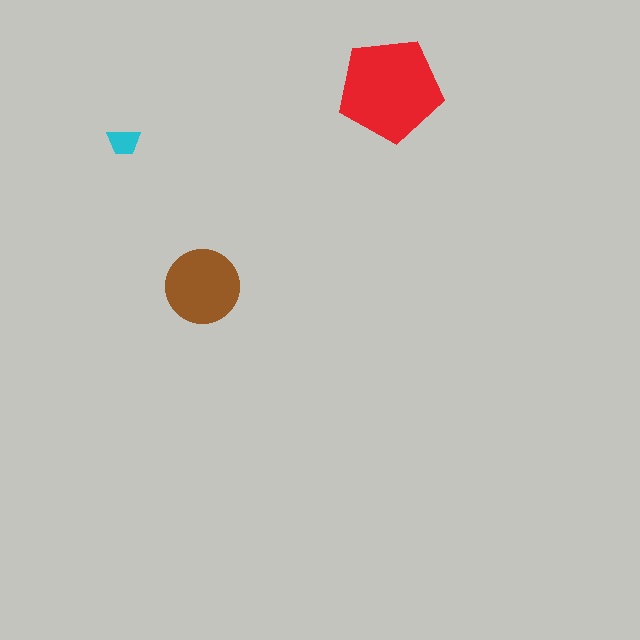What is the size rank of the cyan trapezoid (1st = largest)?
3rd.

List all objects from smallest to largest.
The cyan trapezoid, the brown circle, the red pentagon.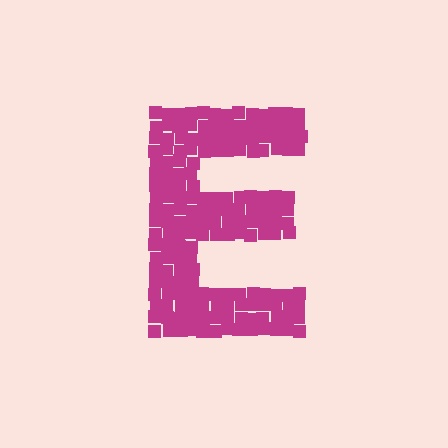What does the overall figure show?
The overall figure shows the letter E.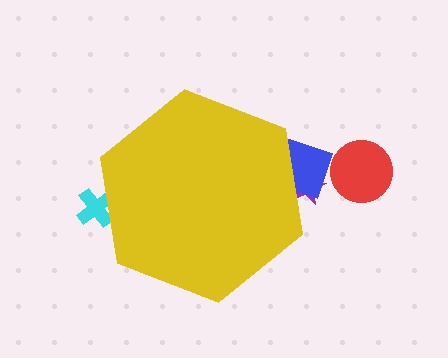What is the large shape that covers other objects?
A yellow hexagon.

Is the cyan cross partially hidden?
Yes, the cyan cross is partially hidden behind the yellow hexagon.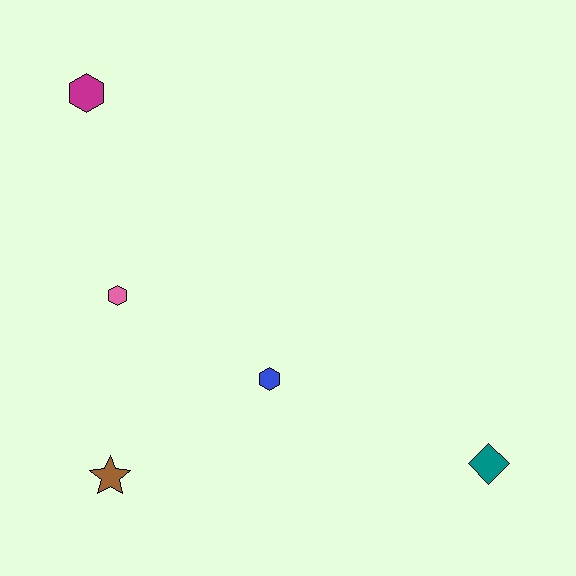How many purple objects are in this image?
There are no purple objects.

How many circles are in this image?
There are no circles.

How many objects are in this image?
There are 5 objects.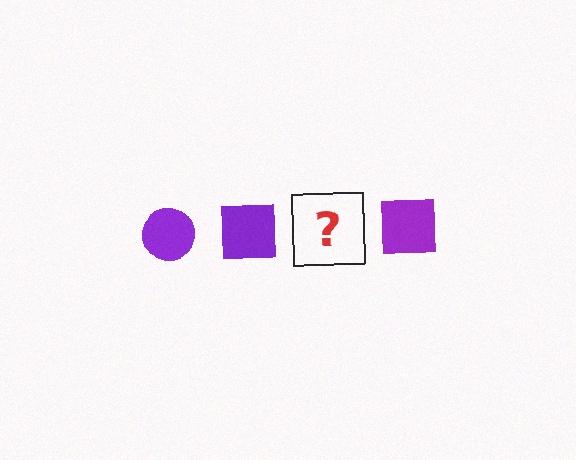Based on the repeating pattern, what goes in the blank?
The blank should be a purple circle.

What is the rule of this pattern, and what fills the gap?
The rule is that the pattern cycles through circle, square shapes in purple. The gap should be filled with a purple circle.